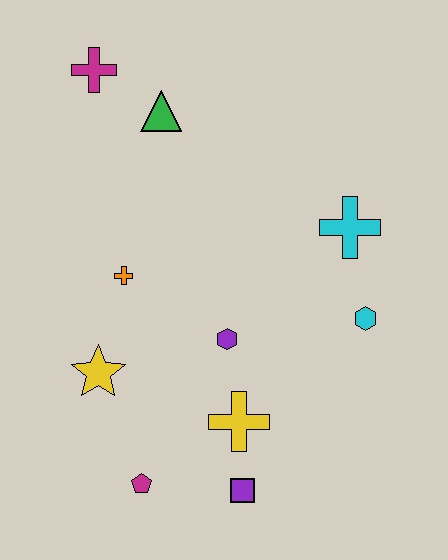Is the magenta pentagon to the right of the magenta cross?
Yes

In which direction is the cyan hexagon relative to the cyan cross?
The cyan hexagon is below the cyan cross.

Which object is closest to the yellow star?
The orange cross is closest to the yellow star.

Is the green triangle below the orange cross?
No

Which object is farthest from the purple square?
The magenta cross is farthest from the purple square.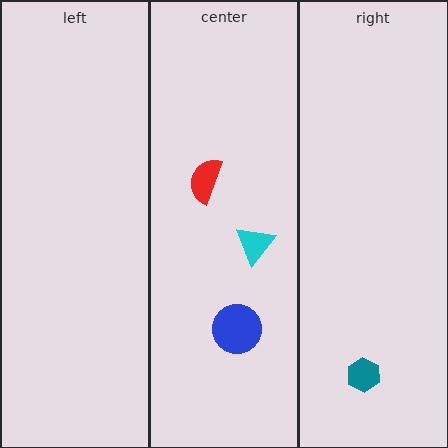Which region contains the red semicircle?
The center region.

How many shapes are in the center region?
3.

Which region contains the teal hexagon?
The right region.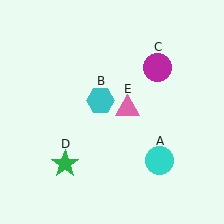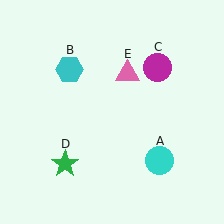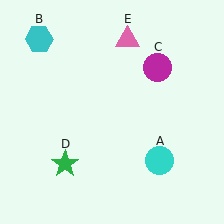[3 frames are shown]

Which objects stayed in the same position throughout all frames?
Cyan circle (object A) and magenta circle (object C) and green star (object D) remained stationary.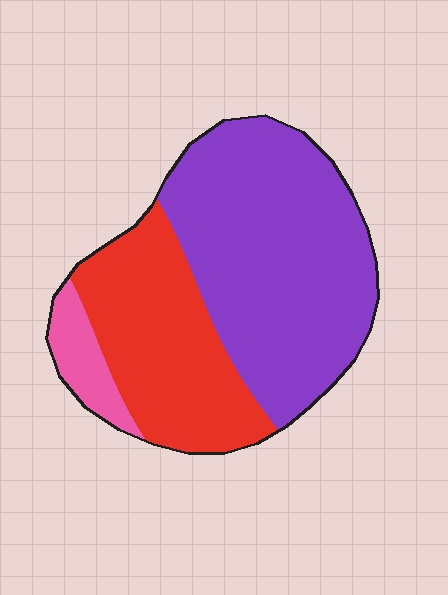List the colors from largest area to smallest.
From largest to smallest: purple, red, pink.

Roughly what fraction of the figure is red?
Red covers 35% of the figure.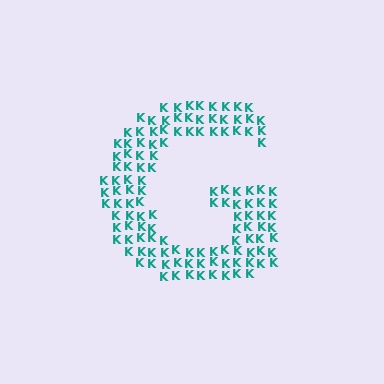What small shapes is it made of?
It is made of small letter K's.